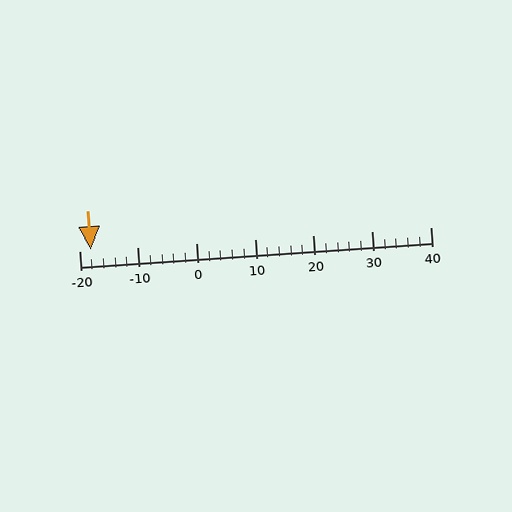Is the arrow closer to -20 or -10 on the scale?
The arrow is closer to -20.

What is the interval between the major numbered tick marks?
The major tick marks are spaced 10 units apart.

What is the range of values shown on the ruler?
The ruler shows values from -20 to 40.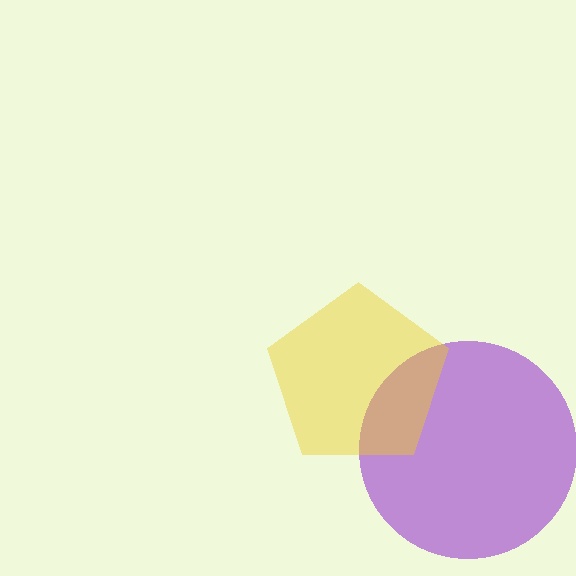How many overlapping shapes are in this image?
There are 2 overlapping shapes in the image.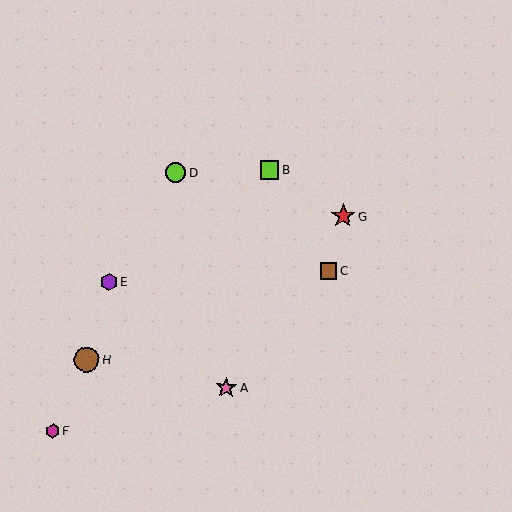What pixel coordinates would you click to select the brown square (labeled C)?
Click at (329, 271) to select the brown square C.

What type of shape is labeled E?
Shape E is a purple hexagon.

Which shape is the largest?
The brown circle (labeled H) is the largest.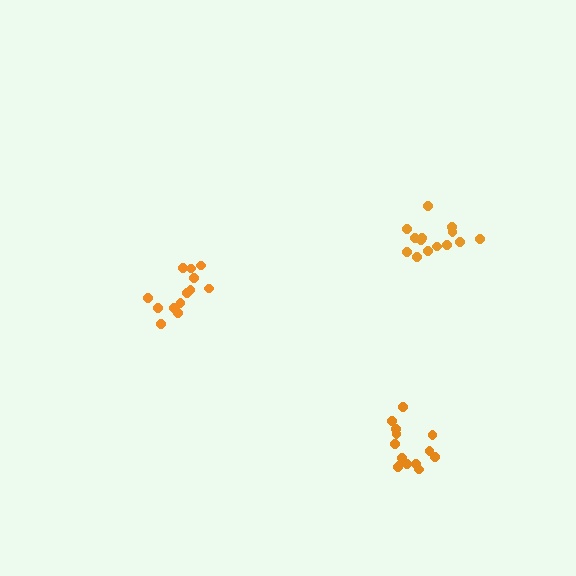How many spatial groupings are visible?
There are 3 spatial groupings.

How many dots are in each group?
Group 1: 13 dots, Group 2: 14 dots, Group 3: 14 dots (41 total).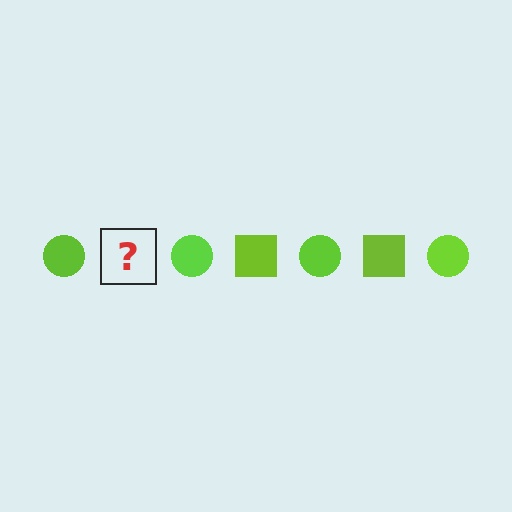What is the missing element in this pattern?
The missing element is a lime square.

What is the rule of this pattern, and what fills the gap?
The rule is that the pattern cycles through circle, square shapes in lime. The gap should be filled with a lime square.